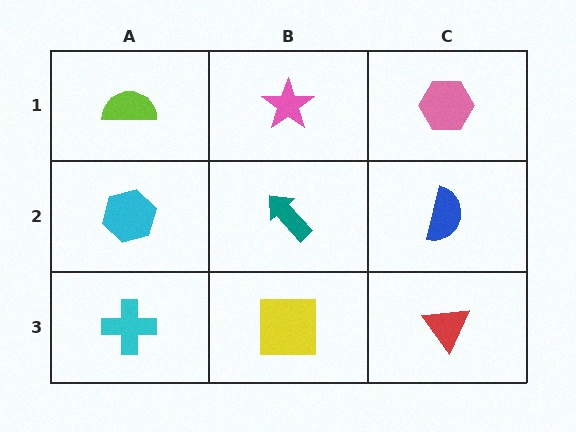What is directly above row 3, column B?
A teal arrow.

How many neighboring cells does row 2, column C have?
3.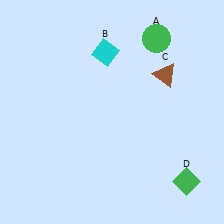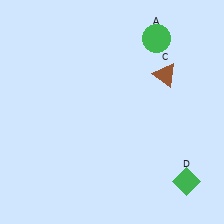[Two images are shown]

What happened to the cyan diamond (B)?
The cyan diamond (B) was removed in Image 2. It was in the top-left area of Image 1.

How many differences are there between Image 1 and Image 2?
There is 1 difference between the two images.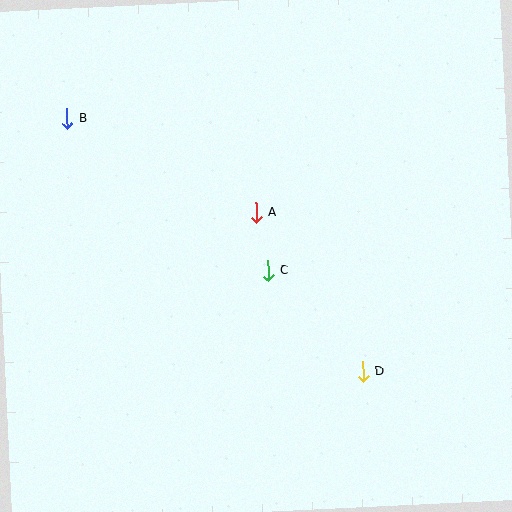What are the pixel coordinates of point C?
Point C is at (268, 271).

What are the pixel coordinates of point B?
Point B is at (67, 119).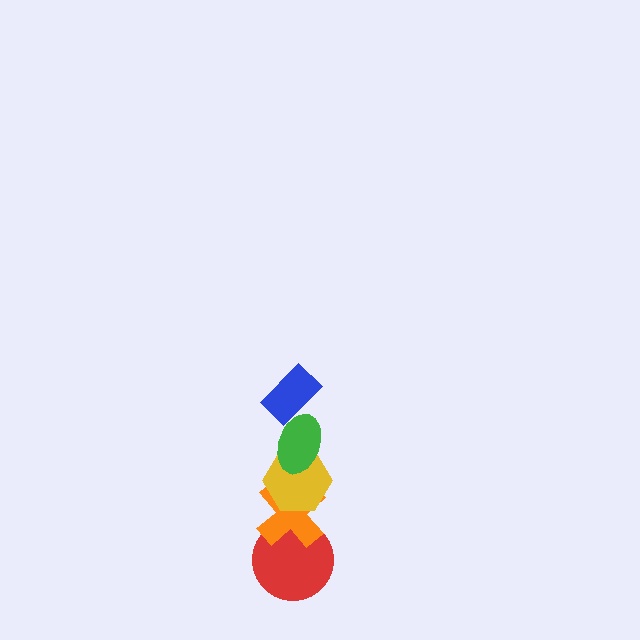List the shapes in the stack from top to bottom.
From top to bottom: the blue rectangle, the green ellipse, the yellow hexagon, the orange cross, the red circle.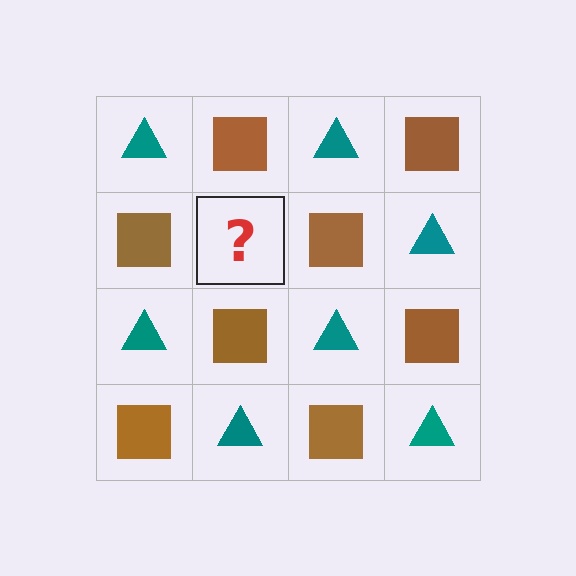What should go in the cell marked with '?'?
The missing cell should contain a teal triangle.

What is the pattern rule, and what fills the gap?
The rule is that it alternates teal triangle and brown square in a checkerboard pattern. The gap should be filled with a teal triangle.